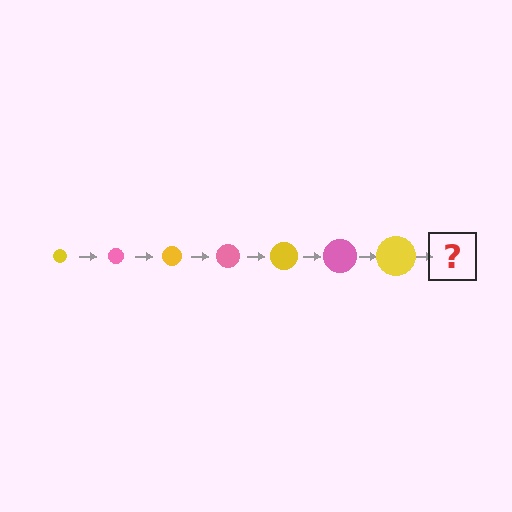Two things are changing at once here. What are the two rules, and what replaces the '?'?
The two rules are that the circle grows larger each step and the color cycles through yellow and pink. The '?' should be a pink circle, larger than the previous one.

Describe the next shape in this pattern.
It should be a pink circle, larger than the previous one.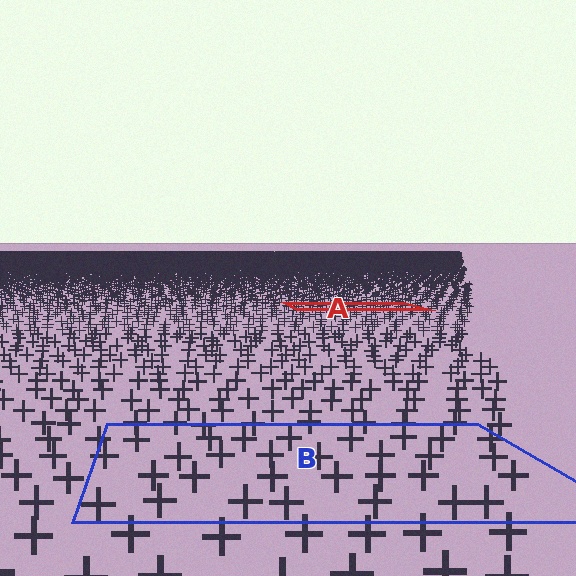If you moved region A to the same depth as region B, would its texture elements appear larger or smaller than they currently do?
They would appear larger. At a closer depth, the same texture elements are projected at a bigger on-screen size.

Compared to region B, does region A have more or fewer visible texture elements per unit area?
Region A has more texture elements per unit area — they are packed more densely because it is farther away.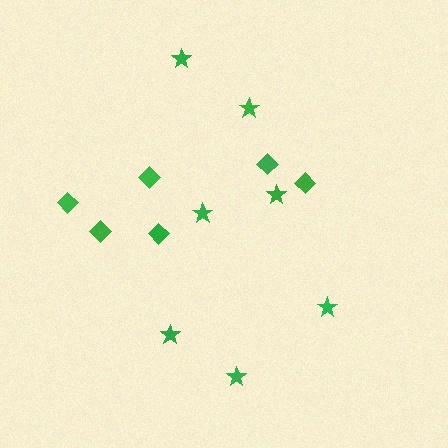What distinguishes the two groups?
There are 2 groups: one group of stars (7) and one group of diamonds (6).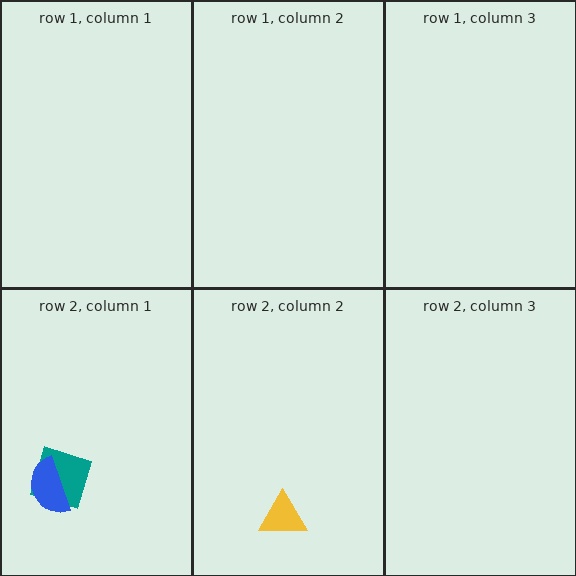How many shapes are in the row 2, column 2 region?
1.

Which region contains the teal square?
The row 2, column 1 region.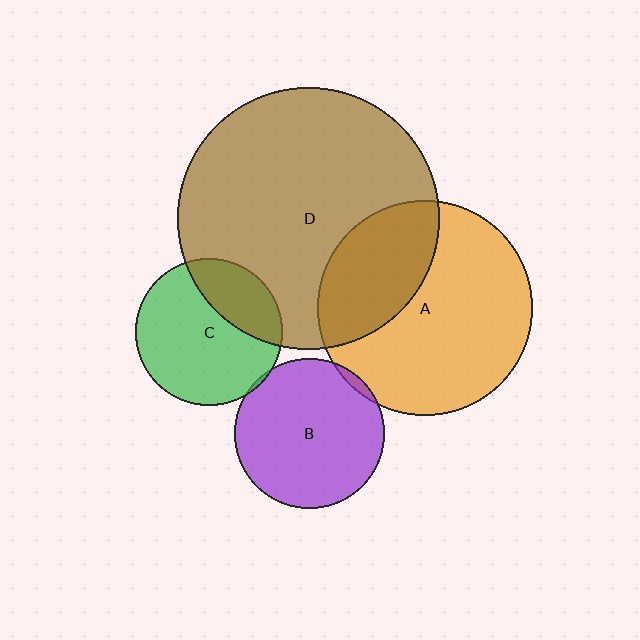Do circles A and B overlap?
Yes.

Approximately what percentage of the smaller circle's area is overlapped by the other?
Approximately 5%.